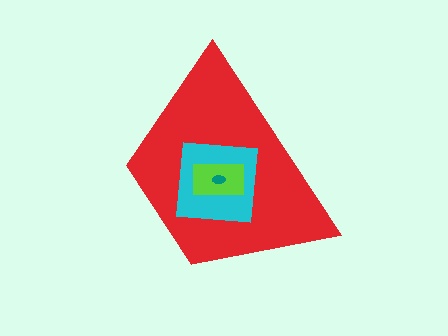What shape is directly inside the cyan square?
The lime rectangle.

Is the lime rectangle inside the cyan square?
Yes.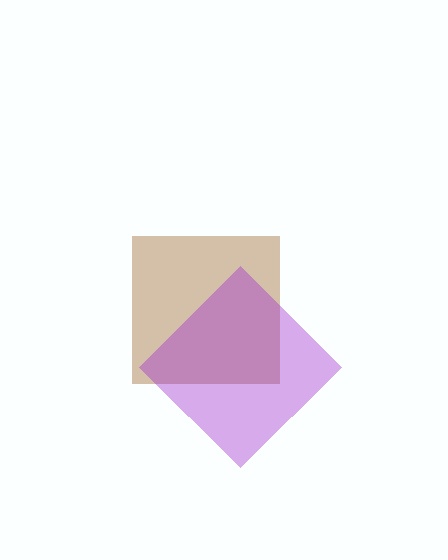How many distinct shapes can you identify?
There are 2 distinct shapes: a brown square, a purple diamond.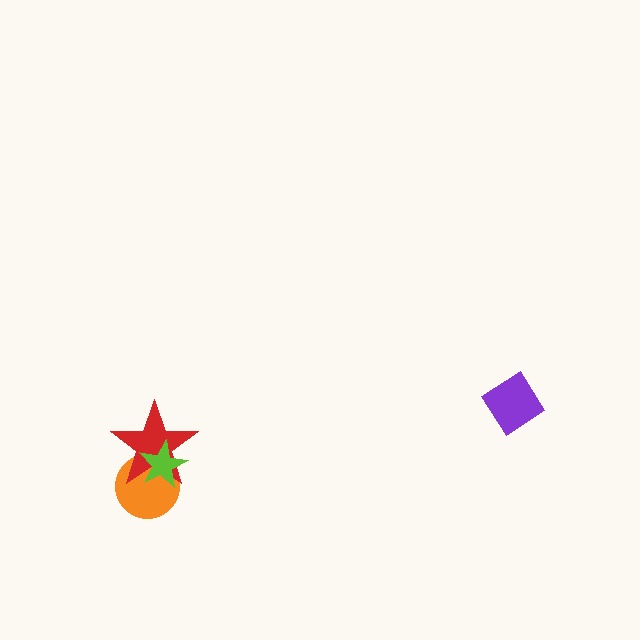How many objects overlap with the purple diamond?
0 objects overlap with the purple diamond.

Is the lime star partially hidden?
No, no other shape covers it.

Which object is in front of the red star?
The lime star is in front of the red star.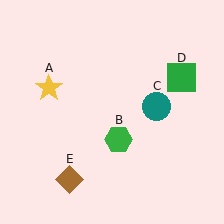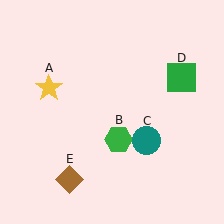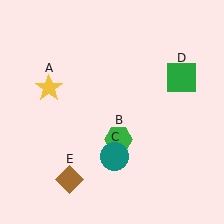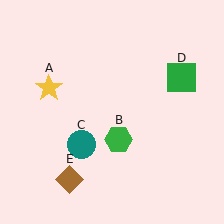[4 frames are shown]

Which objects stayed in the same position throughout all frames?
Yellow star (object A) and green hexagon (object B) and green square (object D) and brown diamond (object E) remained stationary.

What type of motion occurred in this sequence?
The teal circle (object C) rotated clockwise around the center of the scene.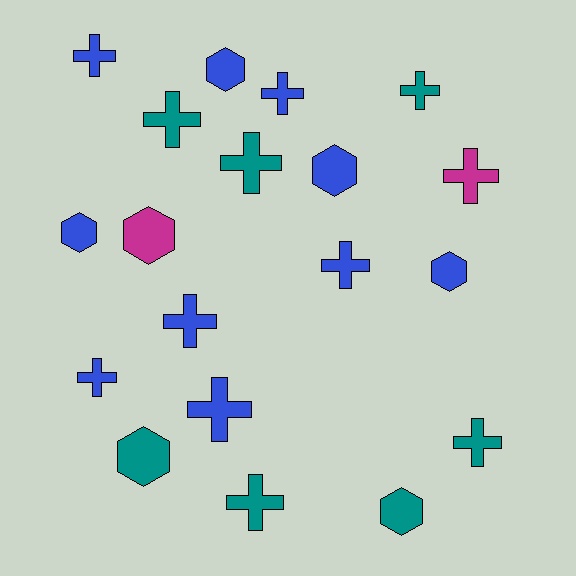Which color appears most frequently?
Blue, with 10 objects.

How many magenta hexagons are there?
There is 1 magenta hexagon.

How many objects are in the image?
There are 19 objects.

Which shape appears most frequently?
Cross, with 12 objects.